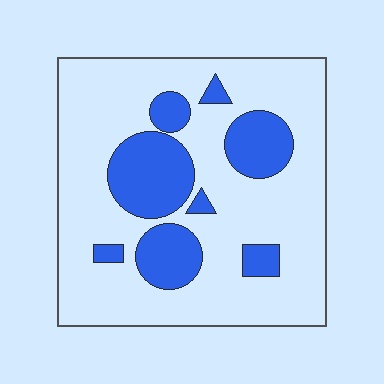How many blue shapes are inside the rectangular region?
8.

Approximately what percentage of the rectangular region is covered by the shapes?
Approximately 25%.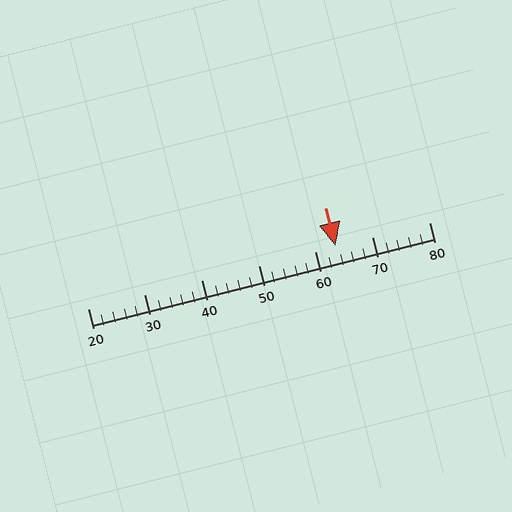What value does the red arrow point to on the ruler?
The red arrow points to approximately 64.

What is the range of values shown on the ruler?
The ruler shows values from 20 to 80.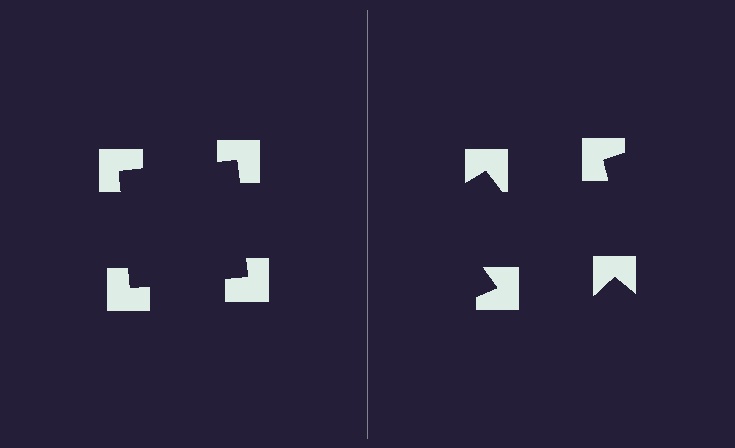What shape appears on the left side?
An illusory square.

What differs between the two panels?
The notched squares are positioned identically on both sides; only the wedge orientations differ. On the left they align to a square; on the right they are misaligned.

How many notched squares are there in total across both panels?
8 — 4 on each side.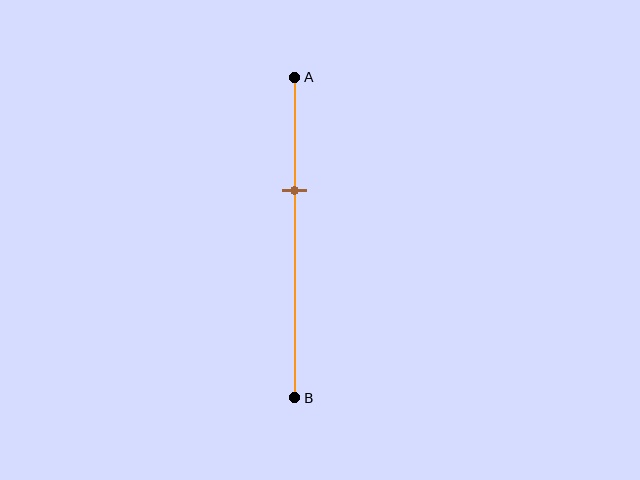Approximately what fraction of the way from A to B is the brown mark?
The brown mark is approximately 35% of the way from A to B.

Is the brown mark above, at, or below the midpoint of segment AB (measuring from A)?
The brown mark is above the midpoint of segment AB.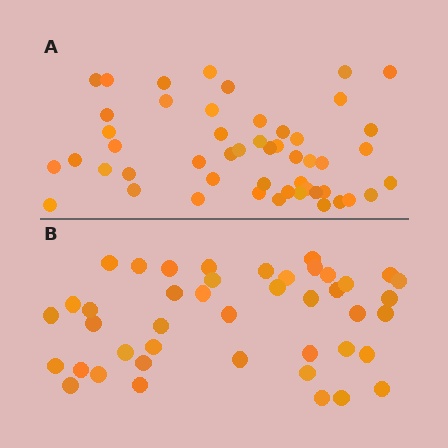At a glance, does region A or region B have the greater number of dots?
Region A (the top region) has more dots.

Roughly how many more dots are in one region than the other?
Region A has roughly 8 or so more dots than region B.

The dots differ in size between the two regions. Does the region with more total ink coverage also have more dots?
No. Region B has more total ink coverage because its dots are larger, but region A actually contains more individual dots. Total area can be misleading — the number of items is what matters here.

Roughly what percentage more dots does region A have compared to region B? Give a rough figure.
About 15% more.